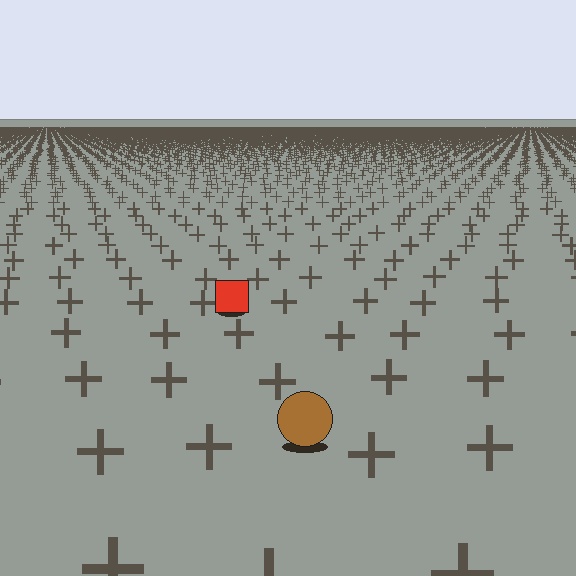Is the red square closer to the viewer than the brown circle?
No. The brown circle is closer — you can tell from the texture gradient: the ground texture is coarser near it.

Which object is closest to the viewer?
The brown circle is closest. The texture marks near it are larger and more spread out.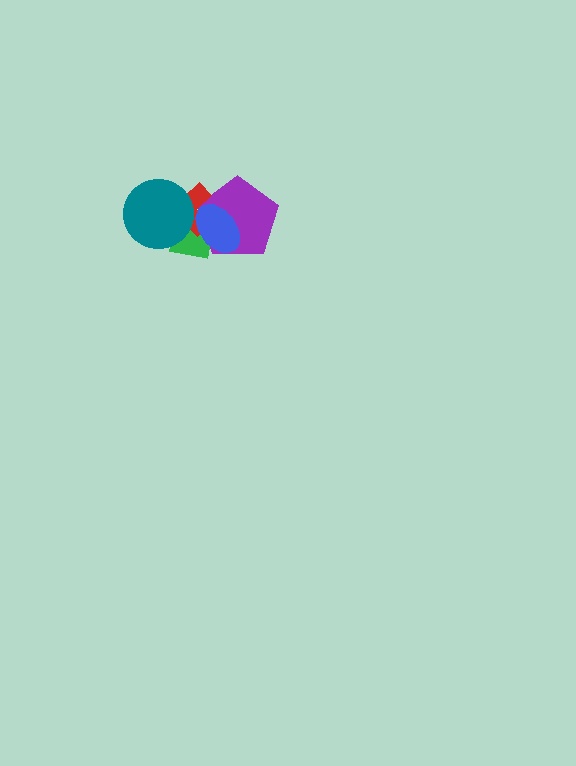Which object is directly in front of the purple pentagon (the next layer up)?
The red cross is directly in front of the purple pentagon.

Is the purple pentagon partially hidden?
Yes, it is partially covered by another shape.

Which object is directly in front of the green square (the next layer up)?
The purple pentagon is directly in front of the green square.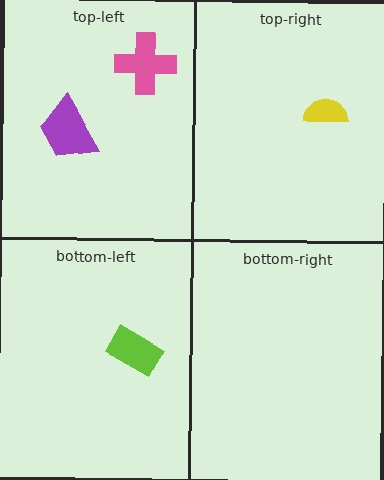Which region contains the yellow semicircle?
The top-right region.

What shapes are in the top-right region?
The yellow semicircle.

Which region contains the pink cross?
The top-left region.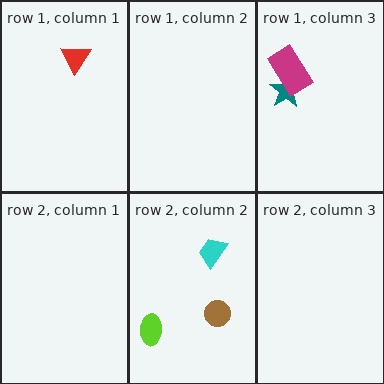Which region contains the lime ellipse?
The row 2, column 2 region.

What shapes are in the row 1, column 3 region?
The teal star, the magenta rectangle.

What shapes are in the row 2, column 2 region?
The cyan trapezoid, the brown circle, the lime ellipse.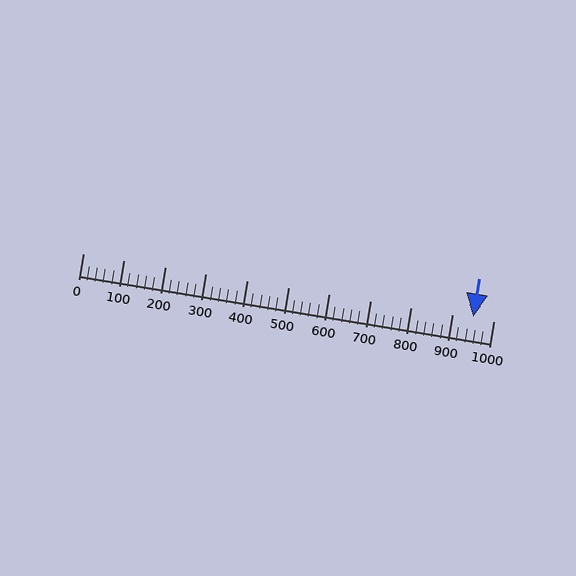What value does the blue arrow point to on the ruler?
The blue arrow points to approximately 950.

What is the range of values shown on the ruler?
The ruler shows values from 0 to 1000.